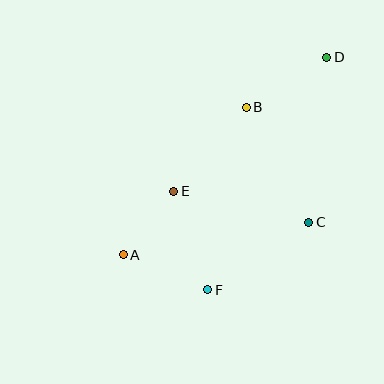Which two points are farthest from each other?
Points A and D are farthest from each other.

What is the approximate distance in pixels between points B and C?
The distance between B and C is approximately 131 pixels.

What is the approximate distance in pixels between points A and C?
The distance between A and C is approximately 188 pixels.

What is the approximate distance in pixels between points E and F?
The distance between E and F is approximately 104 pixels.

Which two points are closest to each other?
Points A and E are closest to each other.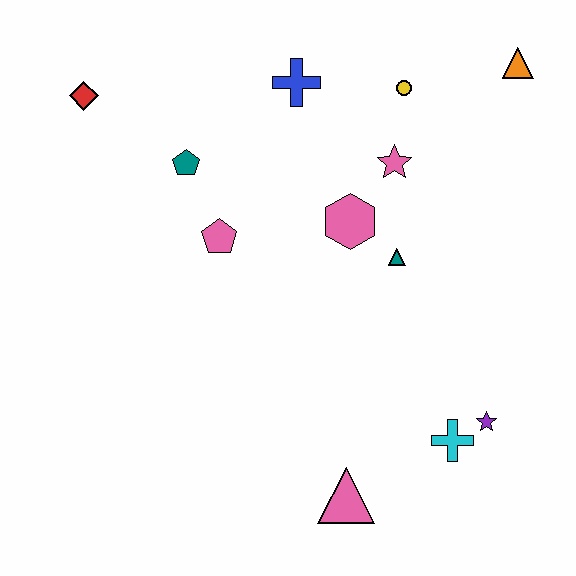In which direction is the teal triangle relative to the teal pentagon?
The teal triangle is to the right of the teal pentagon.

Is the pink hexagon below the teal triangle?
No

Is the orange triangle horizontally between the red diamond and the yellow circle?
No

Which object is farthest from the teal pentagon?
The purple star is farthest from the teal pentagon.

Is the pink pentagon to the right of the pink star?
No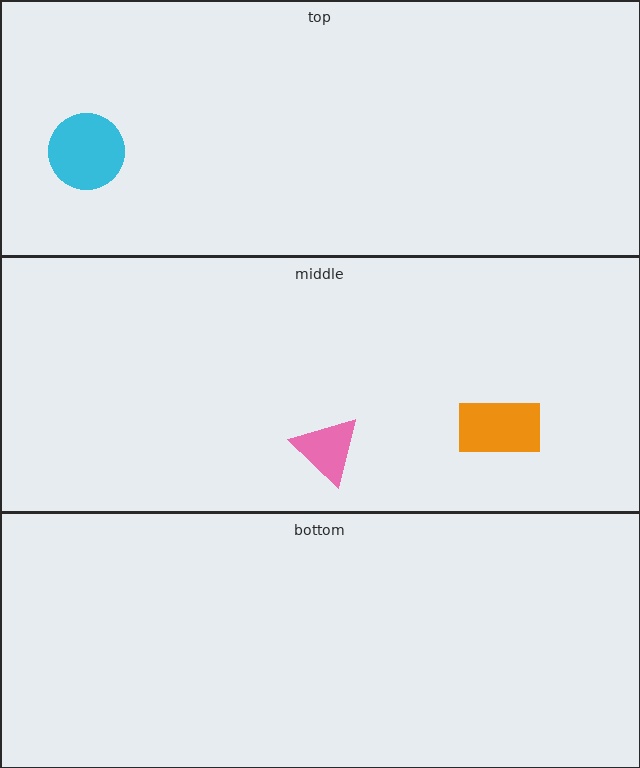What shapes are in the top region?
The cyan circle.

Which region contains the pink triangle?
The middle region.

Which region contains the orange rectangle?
The middle region.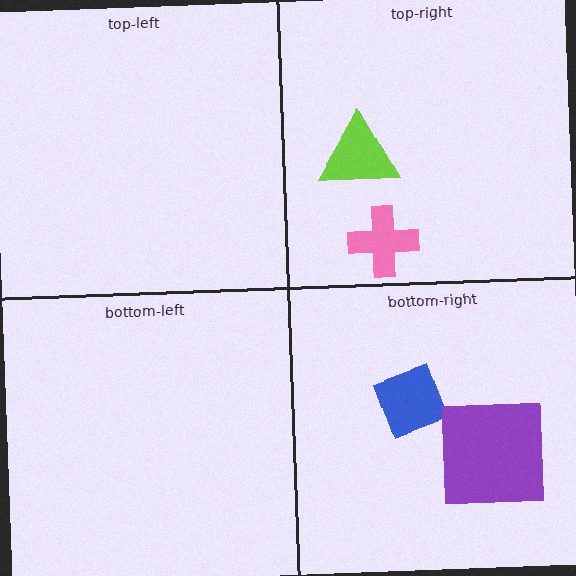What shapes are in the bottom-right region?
The blue diamond, the purple square.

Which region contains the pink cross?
The top-right region.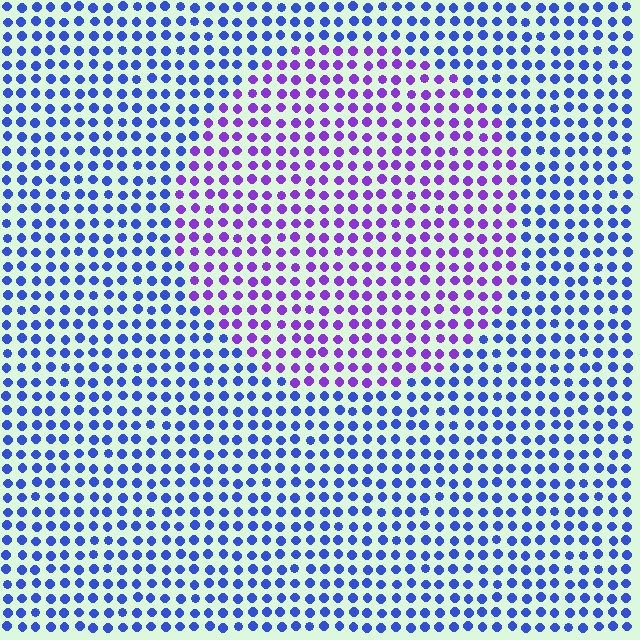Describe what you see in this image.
The image is filled with small blue elements in a uniform arrangement. A circle-shaped region is visible where the elements are tinted to a slightly different hue, forming a subtle color boundary.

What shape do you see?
I see a circle.